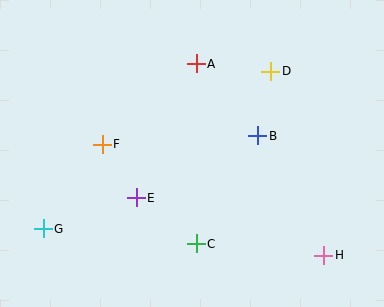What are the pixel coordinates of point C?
Point C is at (196, 244).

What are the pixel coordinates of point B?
Point B is at (258, 136).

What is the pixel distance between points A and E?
The distance between A and E is 147 pixels.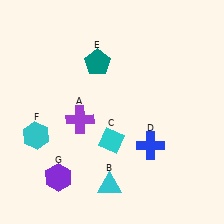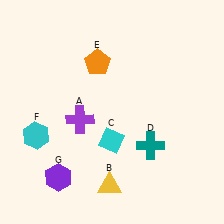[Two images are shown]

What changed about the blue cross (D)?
In Image 1, D is blue. In Image 2, it changed to teal.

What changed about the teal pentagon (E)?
In Image 1, E is teal. In Image 2, it changed to orange.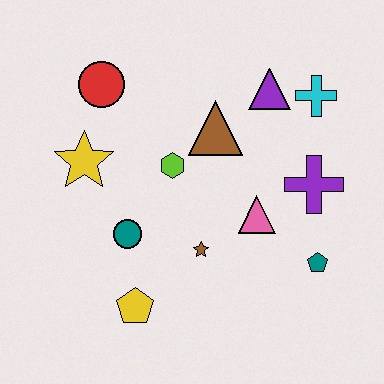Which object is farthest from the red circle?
The teal pentagon is farthest from the red circle.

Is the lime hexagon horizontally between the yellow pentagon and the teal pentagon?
Yes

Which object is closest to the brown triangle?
The lime hexagon is closest to the brown triangle.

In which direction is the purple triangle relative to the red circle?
The purple triangle is to the right of the red circle.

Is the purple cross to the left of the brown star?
No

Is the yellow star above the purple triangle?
No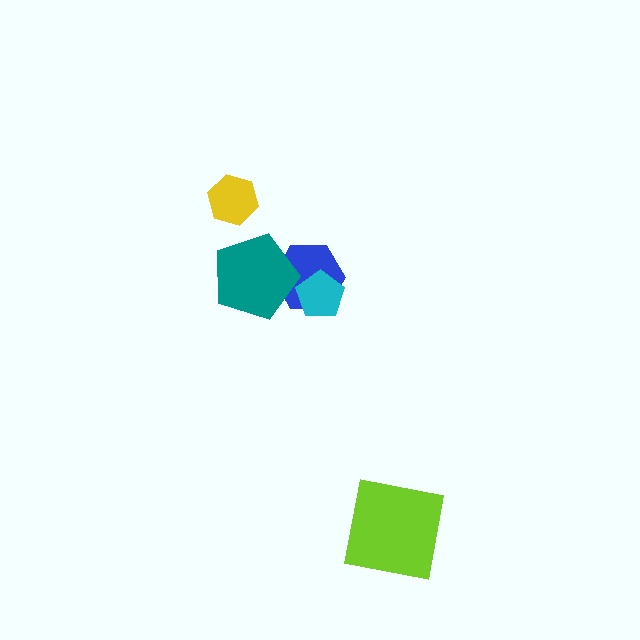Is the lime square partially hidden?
No, no other shape covers it.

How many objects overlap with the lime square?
0 objects overlap with the lime square.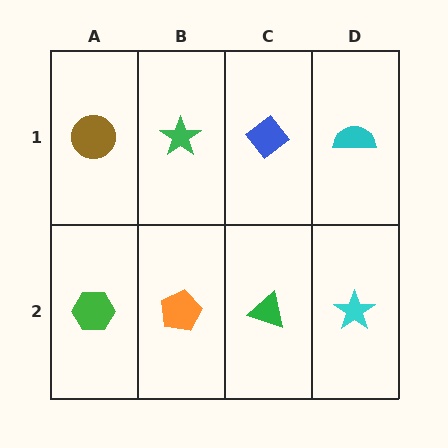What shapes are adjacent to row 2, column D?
A cyan semicircle (row 1, column D), a green triangle (row 2, column C).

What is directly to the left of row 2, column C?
An orange pentagon.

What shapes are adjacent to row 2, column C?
A blue diamond (row 1, column C), an orange pentagon (row 2, column B), a cyan star (row 2, column D).